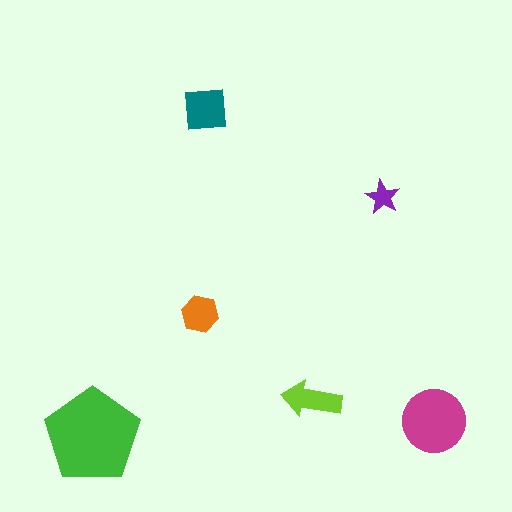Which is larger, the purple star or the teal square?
The teal square.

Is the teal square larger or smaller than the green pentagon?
Smaller.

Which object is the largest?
The green pentagon.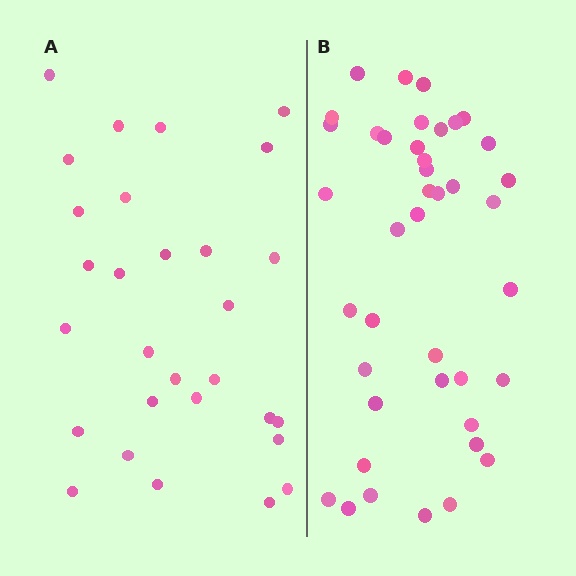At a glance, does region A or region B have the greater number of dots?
Region B (the right region) has more dots.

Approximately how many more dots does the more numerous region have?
Region B has roughly 12 or so more dots than region A.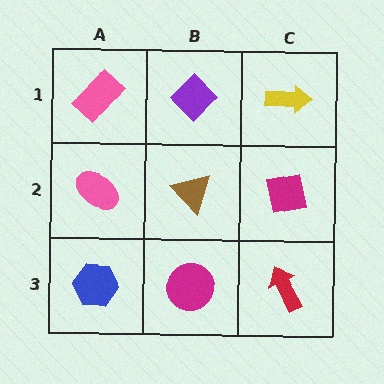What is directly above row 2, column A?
A pink rectangle.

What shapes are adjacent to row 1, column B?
A brown triangle (row 2, column B), a pink rectangle (row 1, column A), a yellow arrow (row 1, column C).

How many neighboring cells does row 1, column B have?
3.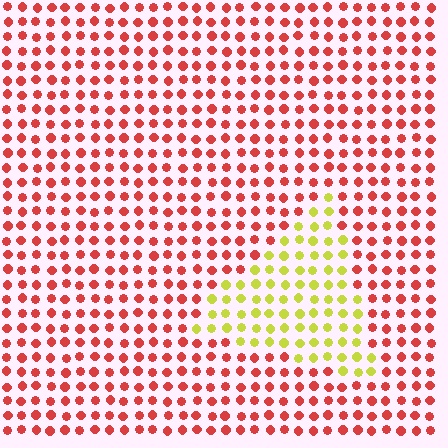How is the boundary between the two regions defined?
The boundary is defined purely by a slight shift in hue (about 69 degrees). Spacing, size, and orientation are identical on both sides.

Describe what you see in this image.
The image is filled with small red elements in a uniform arrangement. A triangle-shaped region is visible where the elements are tinted to a slightly different hue, forming a subtle color boundary.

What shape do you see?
I see a triangle.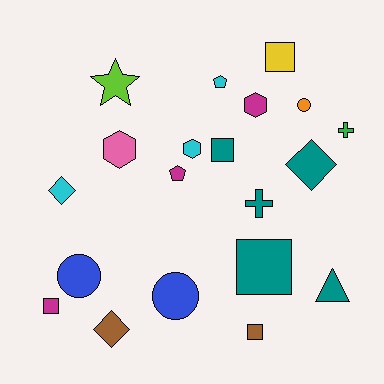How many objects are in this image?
There are 20 objects.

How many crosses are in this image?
There are 2 crosses.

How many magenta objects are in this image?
There are 3 magenta objects.